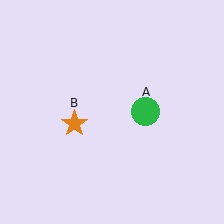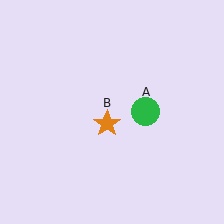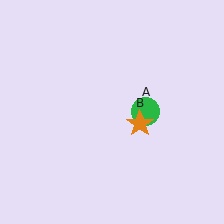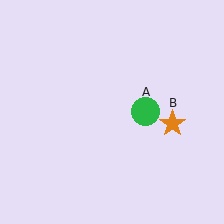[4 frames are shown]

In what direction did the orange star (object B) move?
The orange star (object B) moved right.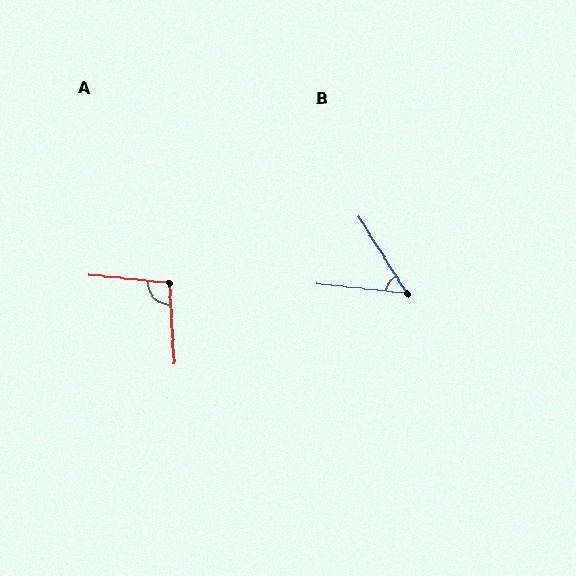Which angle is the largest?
A, at approximately 99 degrees.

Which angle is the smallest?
B, at approximately 52 degrees.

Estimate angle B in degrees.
Approximately 52 degrees.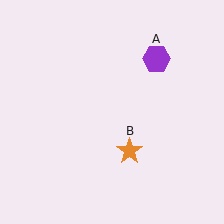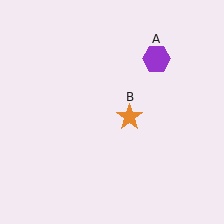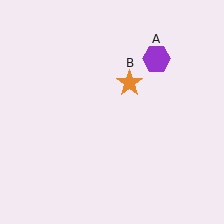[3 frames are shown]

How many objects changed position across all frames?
1 object changed position: orange star (object B).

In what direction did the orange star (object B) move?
The orange star (object B) moved up.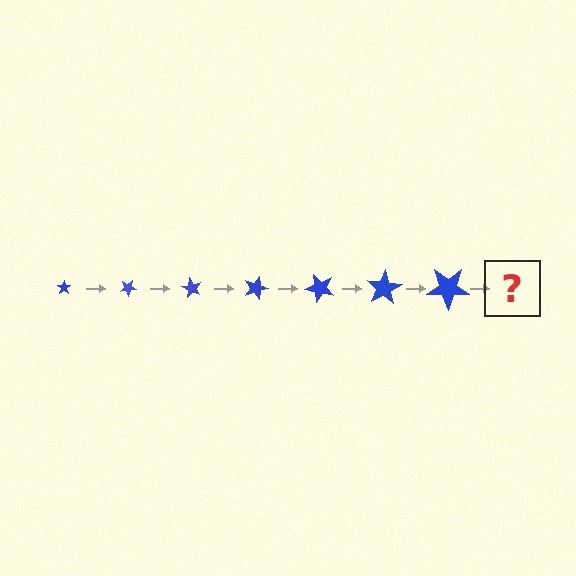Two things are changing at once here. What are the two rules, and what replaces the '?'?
The two rules are that the star grows larger each step and it rotates 30 degrees each step. The '?' should be a star, larger than the previous one and rotated 210 degrees from the start.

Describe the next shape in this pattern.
It should be a star, larger than the previous one and rotated 210 degrees from the start.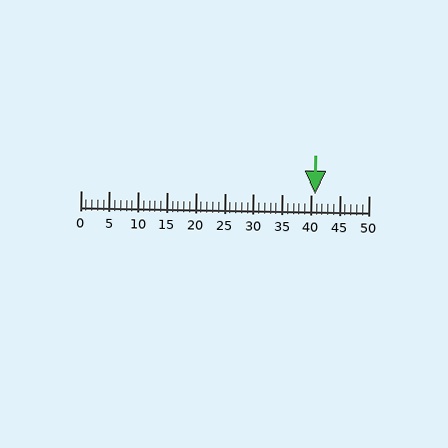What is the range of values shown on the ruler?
The ruler shows values from 0 to 50.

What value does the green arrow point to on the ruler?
The green arrow points to approximately 41.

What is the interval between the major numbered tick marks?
The major tick marks are spaced 5 units apart.